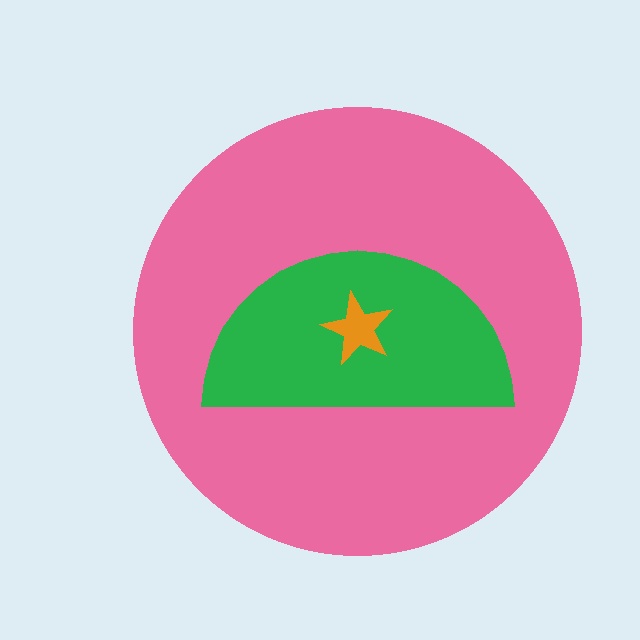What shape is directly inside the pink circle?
The green semicircle.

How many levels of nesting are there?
3.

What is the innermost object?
The orange star.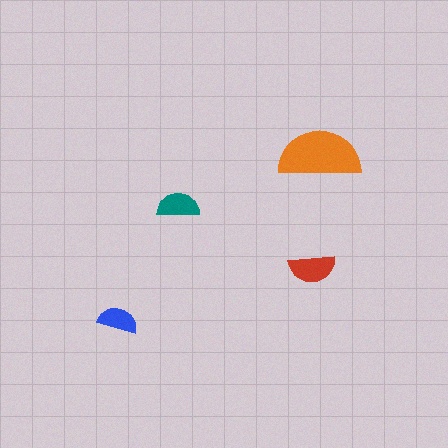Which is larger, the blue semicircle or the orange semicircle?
The orange one.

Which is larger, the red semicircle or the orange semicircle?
The orange one.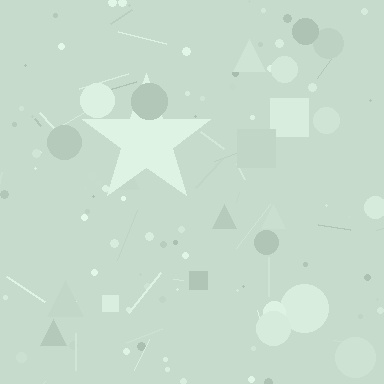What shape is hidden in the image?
A star is hidden in the image.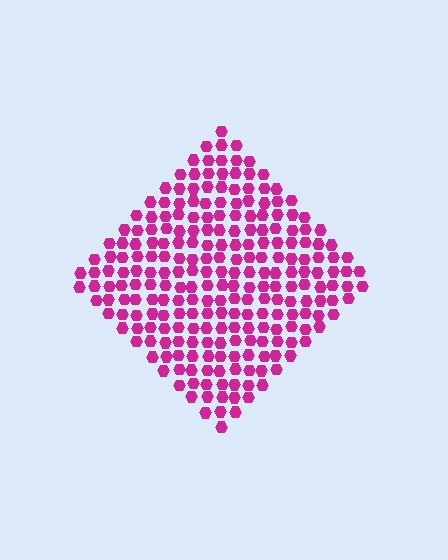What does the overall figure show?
The overall figure shows a diamond.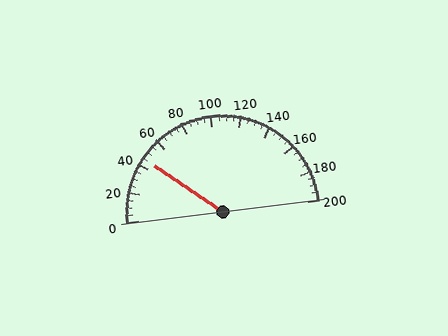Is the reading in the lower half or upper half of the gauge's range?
The reading is in the lower half of the range (0 to 200).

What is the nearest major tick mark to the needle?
The nearest major tick mark is 40.